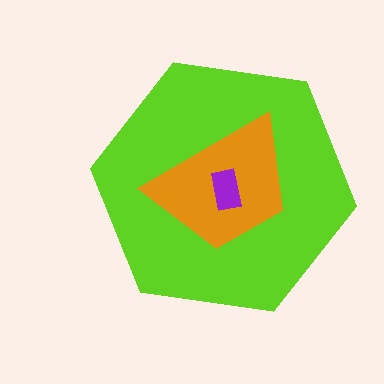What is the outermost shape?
The lime hexagon.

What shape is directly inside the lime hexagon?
The orange trapezoid.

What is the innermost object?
The purple rectangle.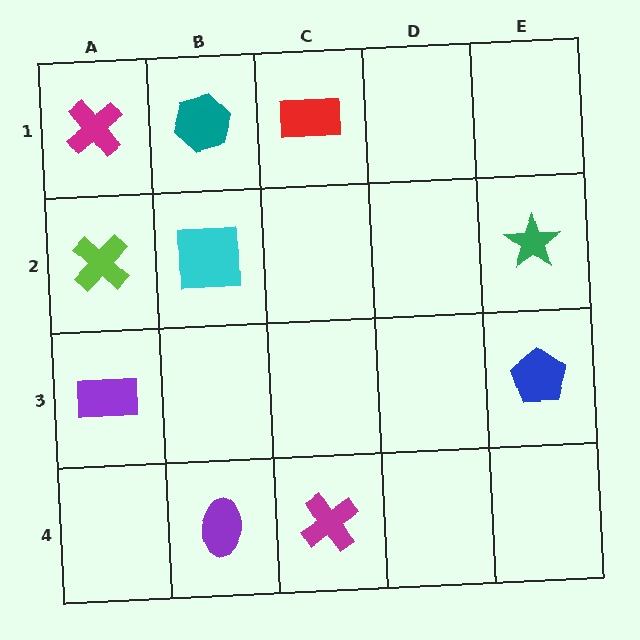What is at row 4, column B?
A purple ellipse.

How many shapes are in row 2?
3 shapes.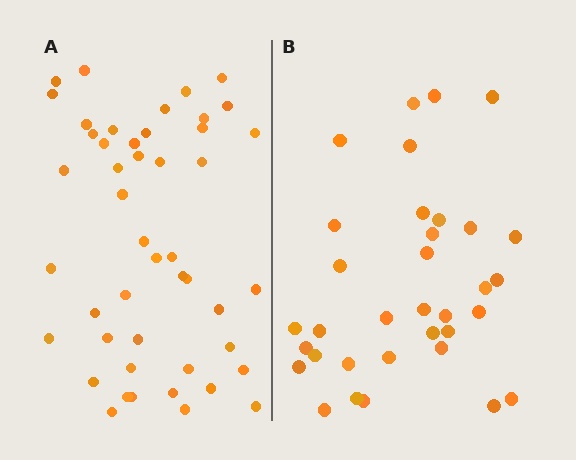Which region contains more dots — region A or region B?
Region A (the left region) has more dots.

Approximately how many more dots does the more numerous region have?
Region A has approximately 15 more dots than region B.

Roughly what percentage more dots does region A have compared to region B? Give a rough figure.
About 40% more.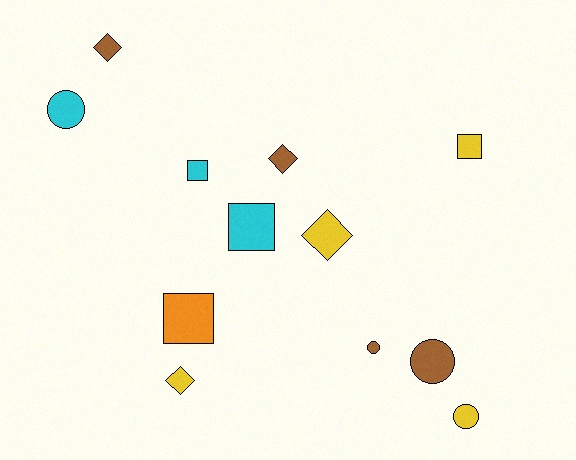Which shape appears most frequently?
Diamond, with 4 objects.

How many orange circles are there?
There are no orange circles.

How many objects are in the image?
There are 12 objects.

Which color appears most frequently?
Yellow, with 4 objects.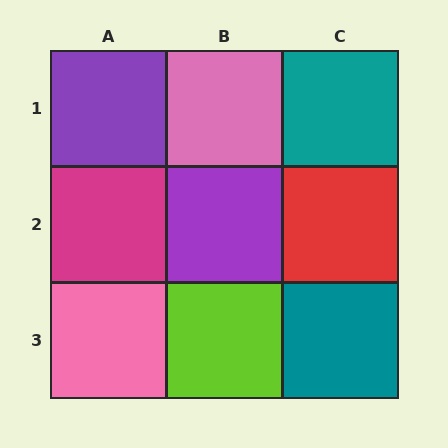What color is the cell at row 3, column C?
Teal.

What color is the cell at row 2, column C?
Red.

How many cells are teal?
2 cells are teal.